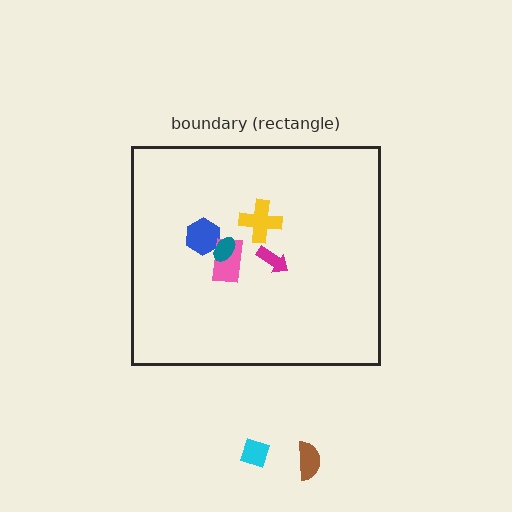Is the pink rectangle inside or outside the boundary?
Inside.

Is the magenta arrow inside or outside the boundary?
Inside.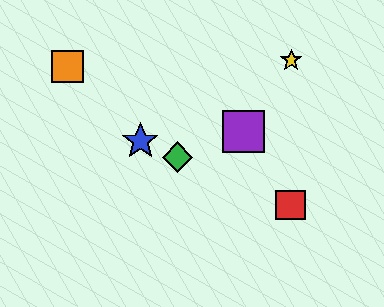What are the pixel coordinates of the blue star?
The blue star is at (140, 141).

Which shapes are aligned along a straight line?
The red square, the blue star, the green diamond are aligned along a straight line.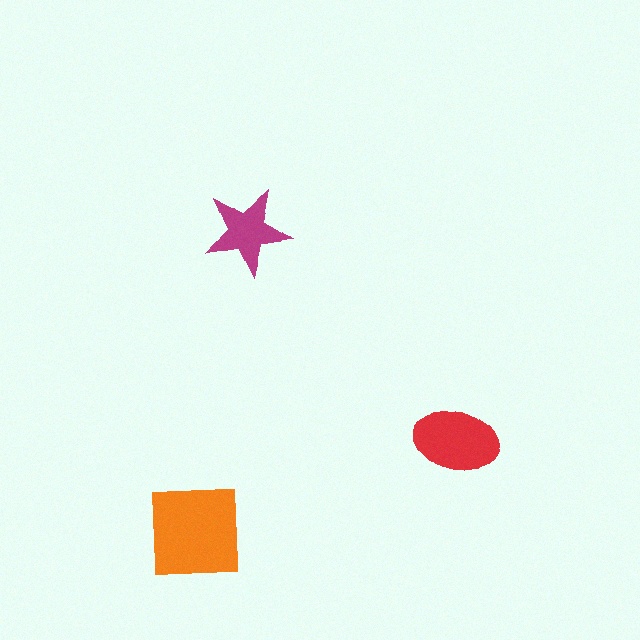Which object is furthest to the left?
The orange square is leftmost.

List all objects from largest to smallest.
The orange square, the red ellipse, the magenta star.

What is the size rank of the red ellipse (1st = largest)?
2nd.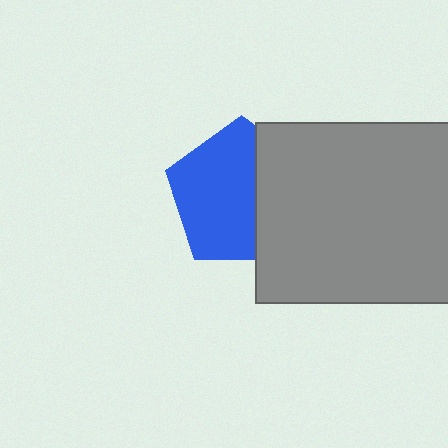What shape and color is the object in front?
The object in front is a gray rectangle.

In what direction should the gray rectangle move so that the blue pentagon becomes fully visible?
The gray rectangle should move right. That is the shortest direction to clear the overlap and leave the blue pentagon fully visible.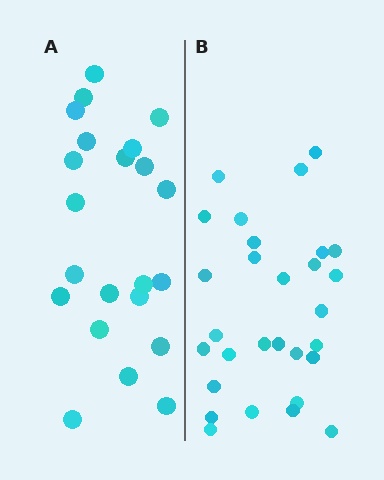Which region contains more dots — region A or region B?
Region B (the right region) has more dots.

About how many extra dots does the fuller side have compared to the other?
Region B has roughly 8 or so more dots than region A.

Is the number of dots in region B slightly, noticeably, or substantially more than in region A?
Region B has noticeably more, but not dramatically so. The ratio is roughly 1.3 to 1.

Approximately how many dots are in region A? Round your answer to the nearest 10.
About 20 dots. (The exact count is 22, which rounds to 20.)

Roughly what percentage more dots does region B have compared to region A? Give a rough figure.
About 30% more.